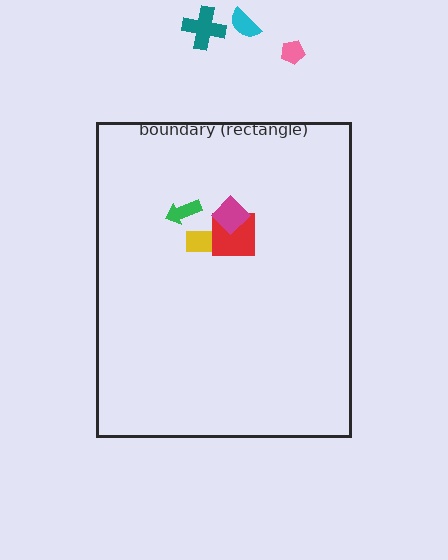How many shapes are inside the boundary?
4 inside, 3 outside.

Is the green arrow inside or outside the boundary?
Inside.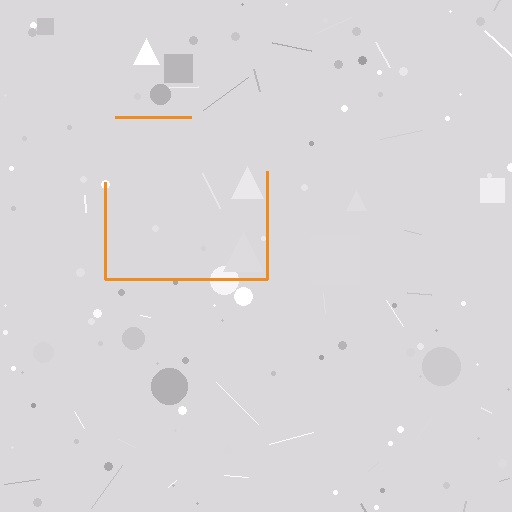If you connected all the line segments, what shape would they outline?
They would outline a square.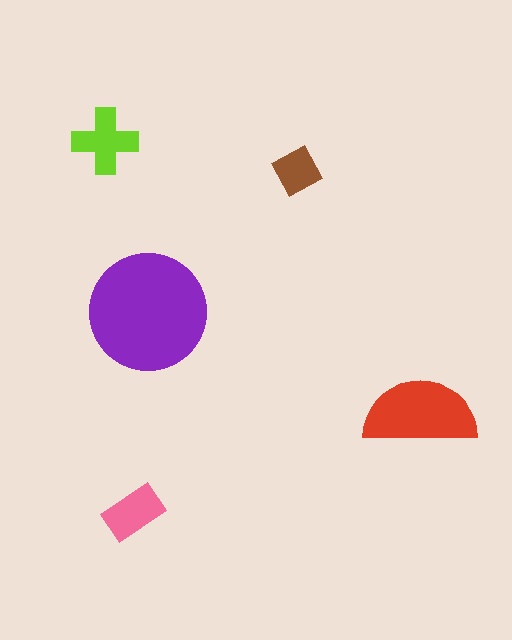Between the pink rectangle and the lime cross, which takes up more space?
The lime cross.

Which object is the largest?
The purple circle.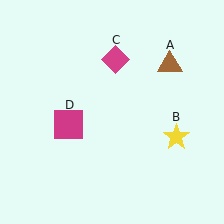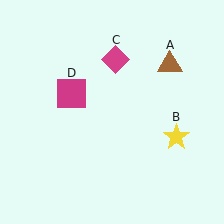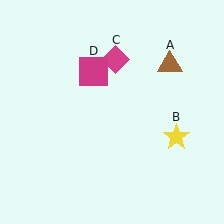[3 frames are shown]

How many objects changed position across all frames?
1 object changed position: magenta square (object D).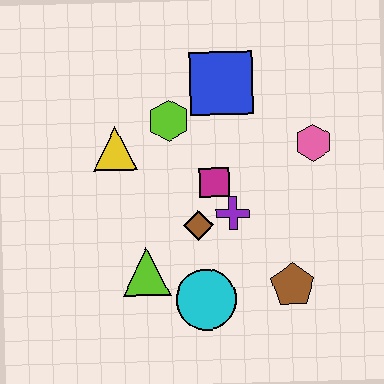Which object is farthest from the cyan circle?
The blue square is farthest from the cyan circle.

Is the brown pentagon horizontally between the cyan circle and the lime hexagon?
No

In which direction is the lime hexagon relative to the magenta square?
The lime hexagon is above the magenta square.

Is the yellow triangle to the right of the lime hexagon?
No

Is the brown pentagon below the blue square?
Yes